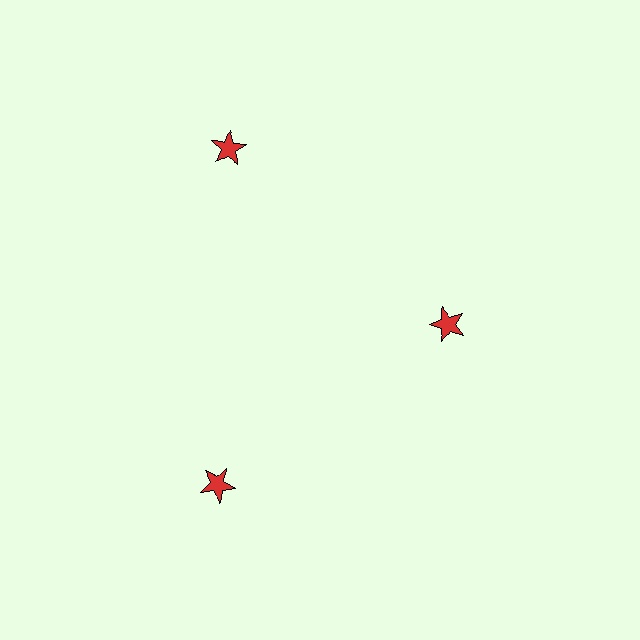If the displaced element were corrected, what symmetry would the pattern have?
It would have 3-fold rotational symmetry — the pattern would map onto itself every 120 degrees.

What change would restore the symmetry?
The symmetry would be restored by moving it outward, back onto the ring so that all 3 stars sit at equal angles and equal distance from the center.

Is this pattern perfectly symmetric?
No. The 3 red stars are arranged in a ring, but one element near the 3 o'clock position is pulled inward toward the center, breaking the 3-fold rotational symmetry.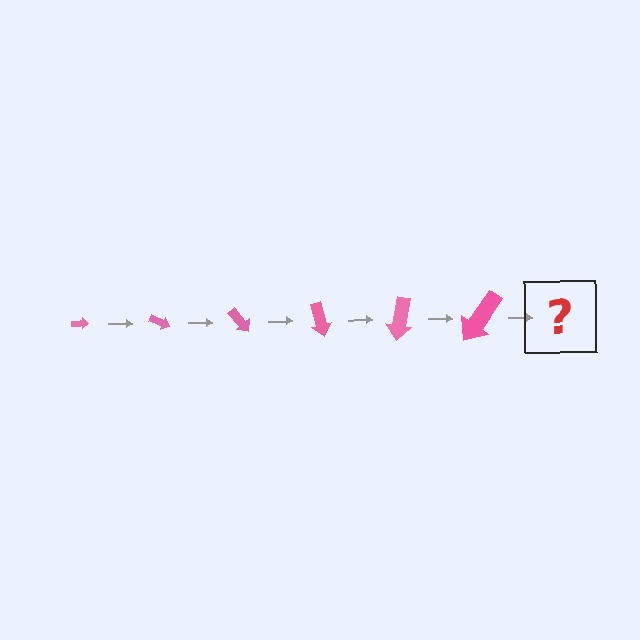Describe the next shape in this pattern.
It should be an arrow, larger than the previous one and rotated 150 degrees from the start.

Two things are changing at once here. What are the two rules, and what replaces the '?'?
The two rules are that the arrow grows larger each step and it rotates 25 degrees each step. The '?' should be an arrow, larger than the previous one and rotated 150 degrees from the start.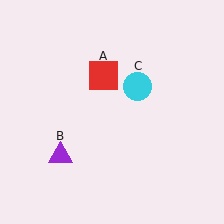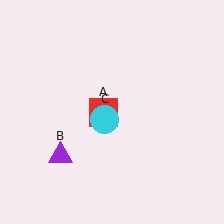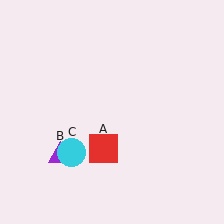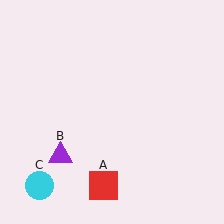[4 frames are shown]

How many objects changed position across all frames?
2 objects changed position: red square (object A), cyan circle (object C).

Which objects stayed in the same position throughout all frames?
Purple triangle (object B) remained stationary.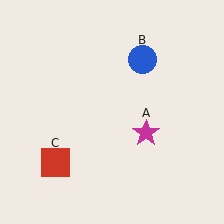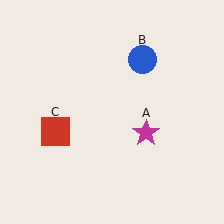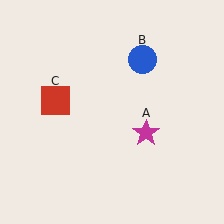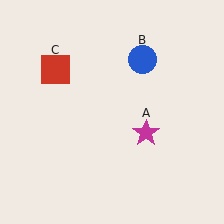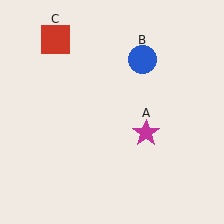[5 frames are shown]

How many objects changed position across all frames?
1 object changed position: red square (object C).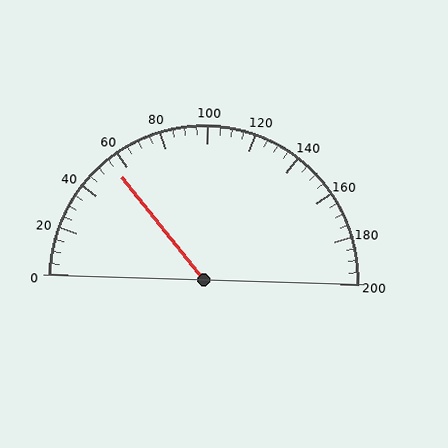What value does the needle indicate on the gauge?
The needle indicates approximately 55.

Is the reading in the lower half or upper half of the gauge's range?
The reading is in the lower half of the range (0 to 200).